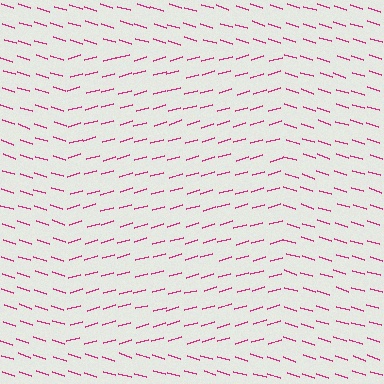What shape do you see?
I see a rectangle.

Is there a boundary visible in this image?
Yes, there is a texture boundary formed by a change in line orientation.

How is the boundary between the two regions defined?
The boundary is defined purely by a change in line orientation (approximately 33 degrees difference). All lines are the same color and thickness.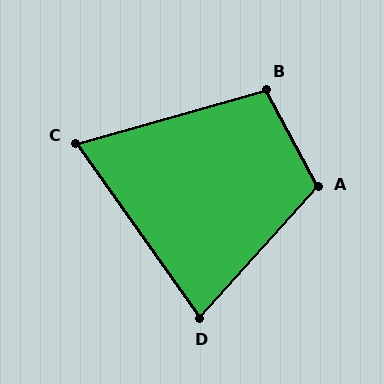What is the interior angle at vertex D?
Approximately 78 degrees (acute).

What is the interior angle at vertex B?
Approximately 102 degrees (obtuse).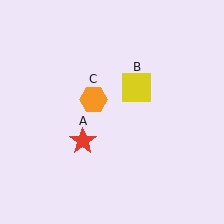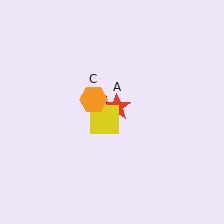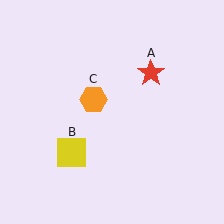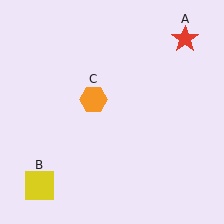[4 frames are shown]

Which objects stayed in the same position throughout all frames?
Orange hexagon (object C) remained stationary.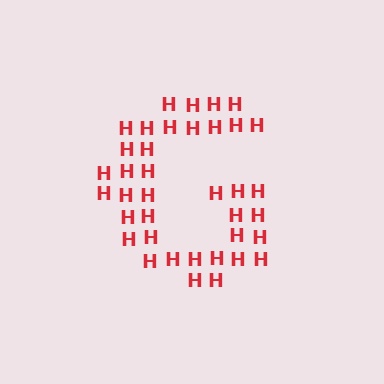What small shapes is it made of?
It is made of small letter H's.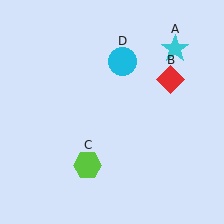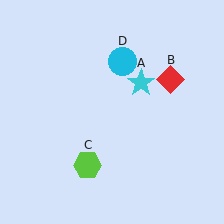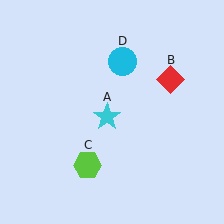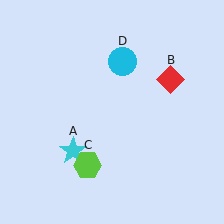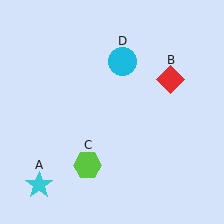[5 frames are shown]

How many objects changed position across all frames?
1 object changed position: cyan star (object A).